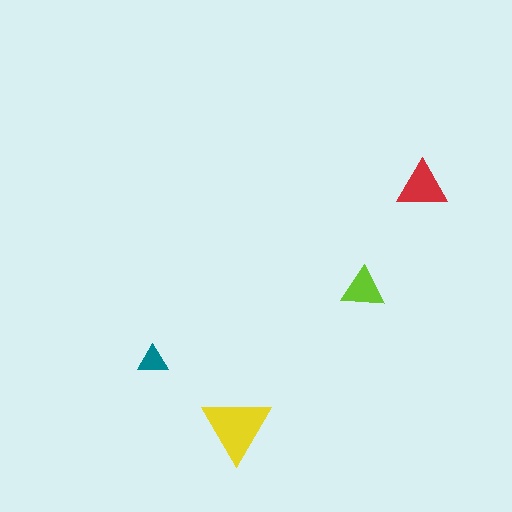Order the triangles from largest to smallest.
the yellow one, the red one, the lime one, the teal one.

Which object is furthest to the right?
The red triangle is rightmost.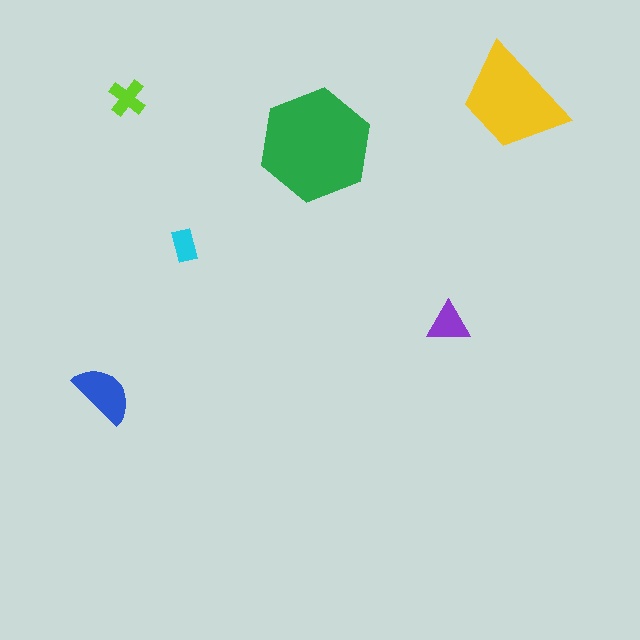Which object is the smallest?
The cyan rectangle.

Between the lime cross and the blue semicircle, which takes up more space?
The blue semicircle.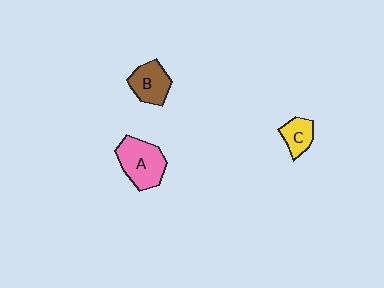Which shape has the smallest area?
Shape C (yellow).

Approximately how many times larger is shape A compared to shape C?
Approximately 1.9 times.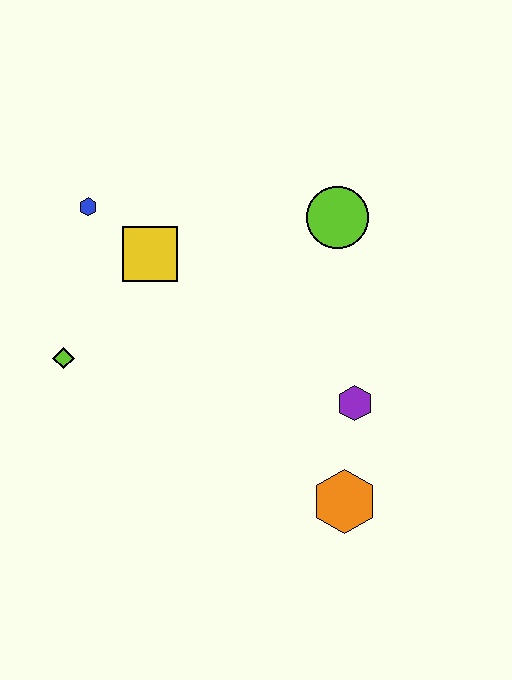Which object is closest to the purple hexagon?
The orange hexagon is closest to the purple hexagon.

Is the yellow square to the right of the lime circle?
No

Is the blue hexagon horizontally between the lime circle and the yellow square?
No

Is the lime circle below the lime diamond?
No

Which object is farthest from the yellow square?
The orange hexagon is farthest from the yellow square.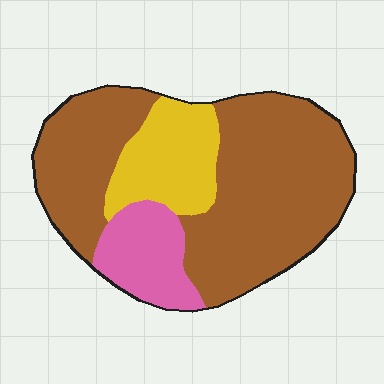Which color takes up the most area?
Brown, at roughly 65%.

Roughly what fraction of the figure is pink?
Pink takes up less than a quarter of the figure.